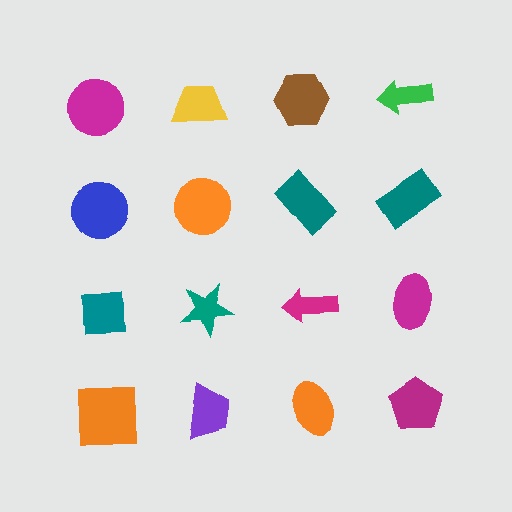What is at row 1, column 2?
A yellow trapezoid.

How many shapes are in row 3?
4 shapes.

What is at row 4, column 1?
An orange square.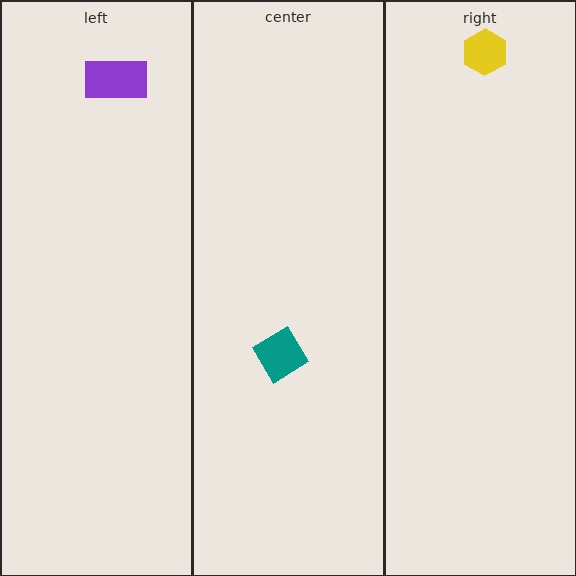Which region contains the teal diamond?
The center region.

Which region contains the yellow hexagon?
The right region.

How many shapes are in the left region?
1.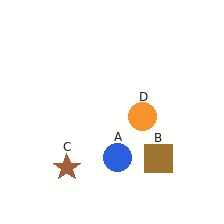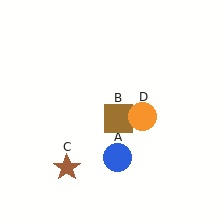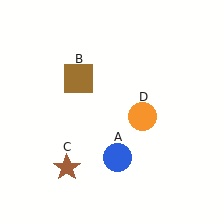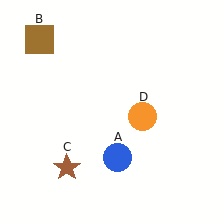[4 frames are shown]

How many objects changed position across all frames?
1 object changed position: brown square (object B).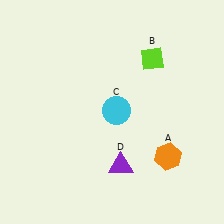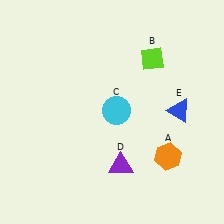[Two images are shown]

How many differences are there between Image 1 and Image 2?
There is 1 difference between the two images.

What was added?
A blue triangle (E) was added in Image 2.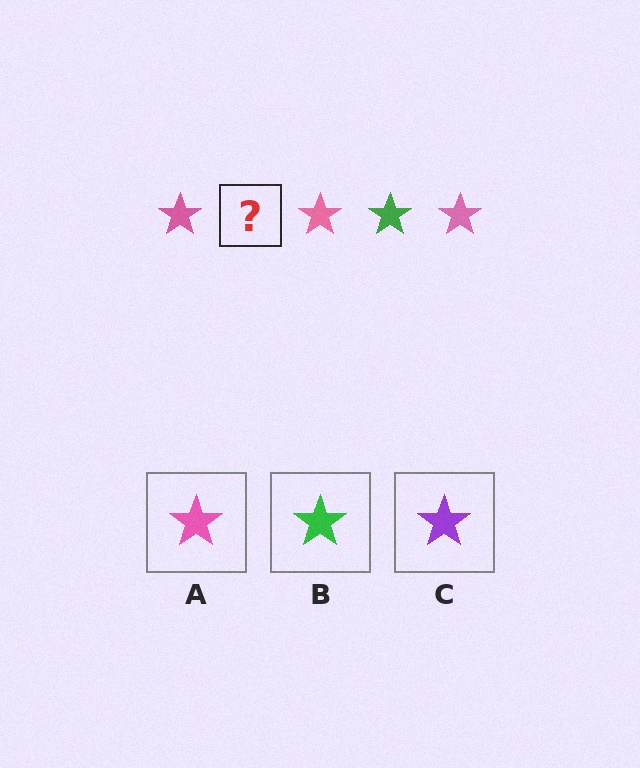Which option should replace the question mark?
Option B.